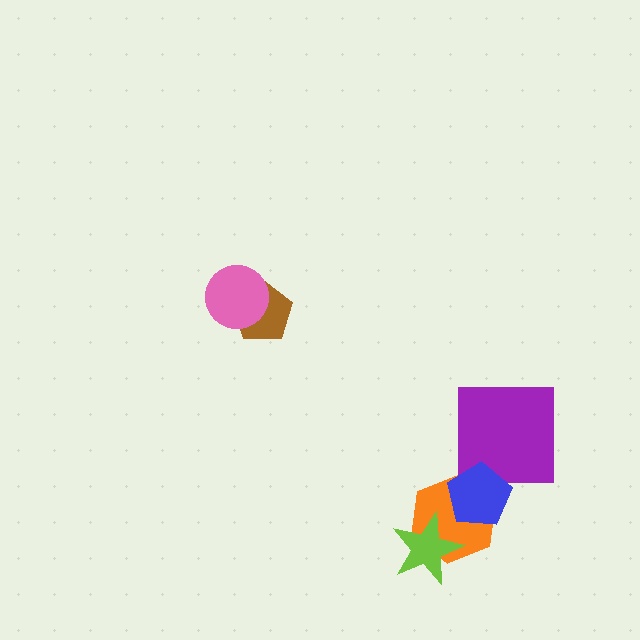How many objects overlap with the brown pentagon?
1 object overlaps with the brown pentagon.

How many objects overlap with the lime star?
1 object overlaps with the lime star.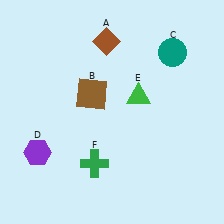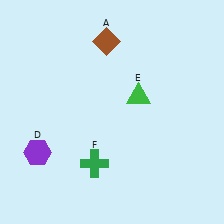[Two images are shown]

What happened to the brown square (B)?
The brown square (B) was removed in Image 2. It was in the top-left area of Image 1.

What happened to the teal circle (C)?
The teal circle (C) was removed in Image 2. It was in the top-right area of Image 1.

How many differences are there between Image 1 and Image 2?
There are 2 differences between the two images.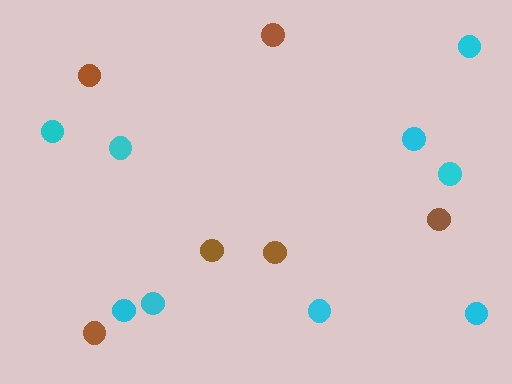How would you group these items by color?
There are 2 groups: one group of brown circles (6) and one group of cyan circles (9).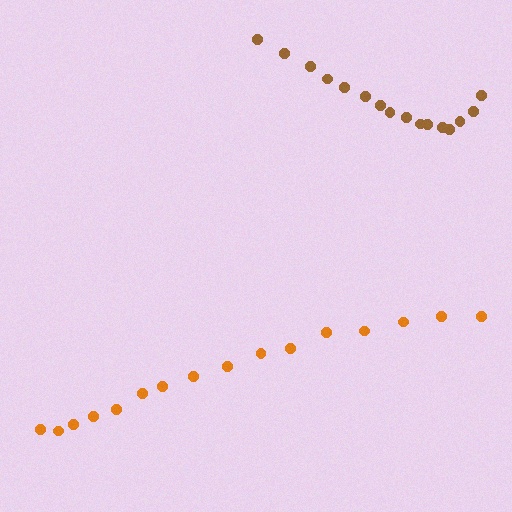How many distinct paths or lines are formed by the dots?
There are 2 distinct paths.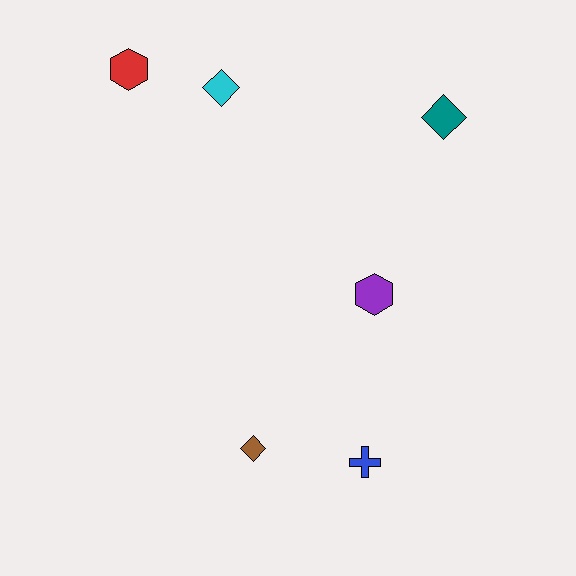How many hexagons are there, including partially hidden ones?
There are 2 hexagons.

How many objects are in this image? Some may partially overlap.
There are 6 objects.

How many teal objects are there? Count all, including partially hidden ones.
There is 1 teal object.